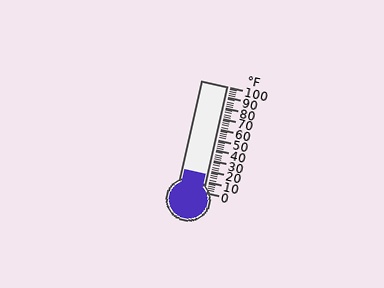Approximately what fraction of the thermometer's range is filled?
The thermometer is filled to approximately 15% of its range.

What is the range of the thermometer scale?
The thermometer scale ranges from 0°F to 100°F.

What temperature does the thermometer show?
The thermometer shows approximately 16°F.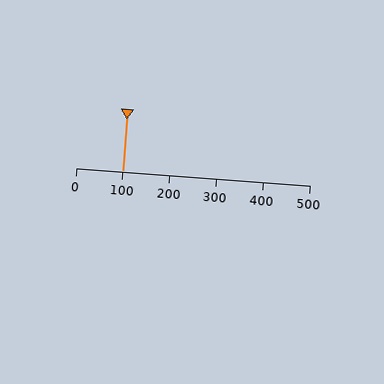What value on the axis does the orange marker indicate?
The marker indicates approximately 100.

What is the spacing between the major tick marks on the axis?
The major ticks are spaced 100 apart.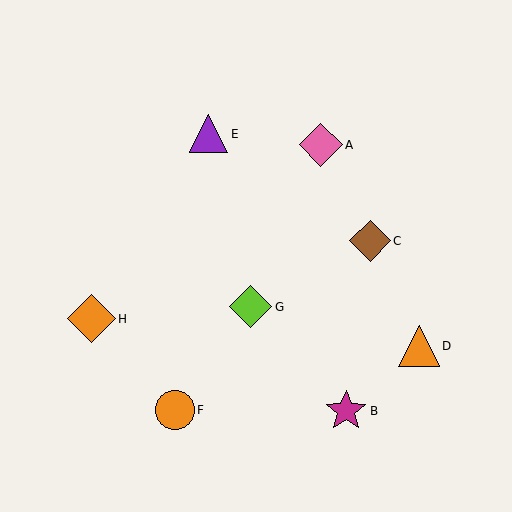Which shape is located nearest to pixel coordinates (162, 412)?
The orange circle (labeled F) at (175, 410) is nearest to that location.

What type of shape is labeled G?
Shape G is a lime diamond.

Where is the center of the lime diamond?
The center of the lime diamond is at (251, 307).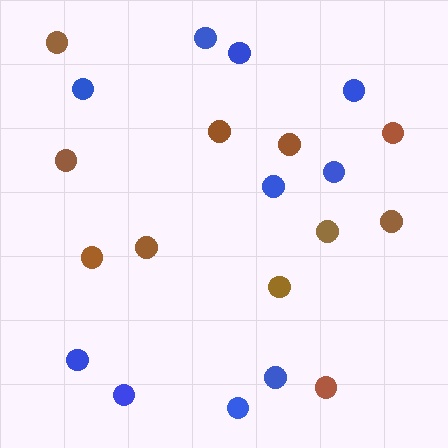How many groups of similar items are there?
There are 2 groups: one group of brown circles (11) and one group of blue circles (10).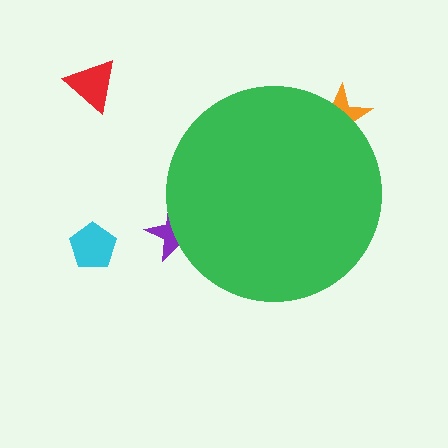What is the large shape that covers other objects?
A green circle.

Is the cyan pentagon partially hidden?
No, the cyan pentagon is fully visible.